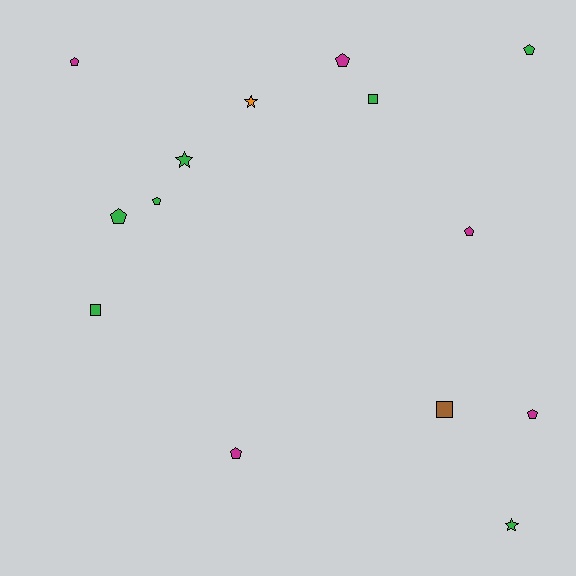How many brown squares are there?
There is 1 brown square.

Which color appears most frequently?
Green, with 7 objects.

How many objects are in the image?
There are 14 objects.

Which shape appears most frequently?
Pentagon, with 8 objects.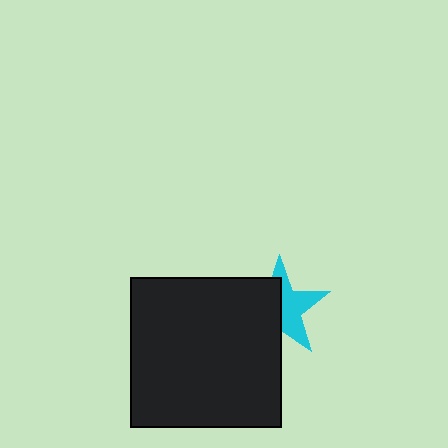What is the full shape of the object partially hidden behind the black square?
The partially hidden object is a cyan star.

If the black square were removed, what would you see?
You would see the complete cyan star.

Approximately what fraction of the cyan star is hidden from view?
Roughly 49% of the cyan star is hidden behind the black square.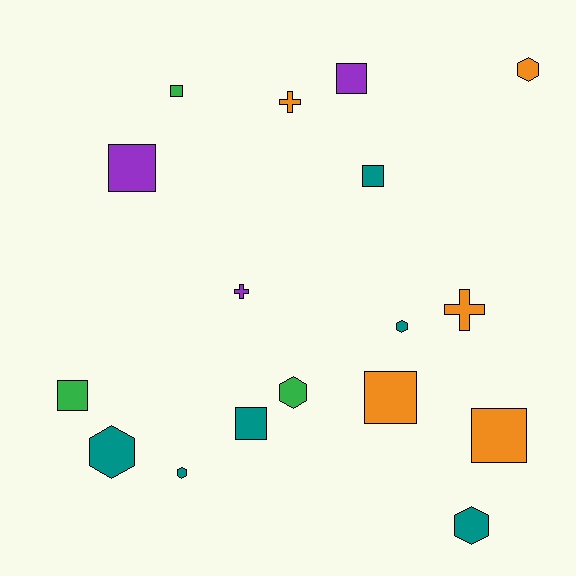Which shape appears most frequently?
Square, with 8 objects.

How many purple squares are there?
There are 2 purple squares.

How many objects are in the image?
There are 17 objects.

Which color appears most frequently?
Teal, with 6 objects.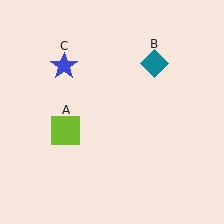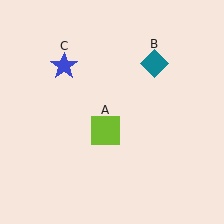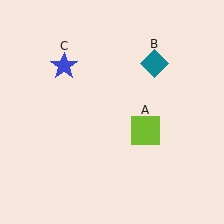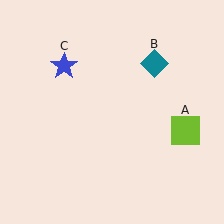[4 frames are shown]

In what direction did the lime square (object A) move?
The lime square (object A) moved right.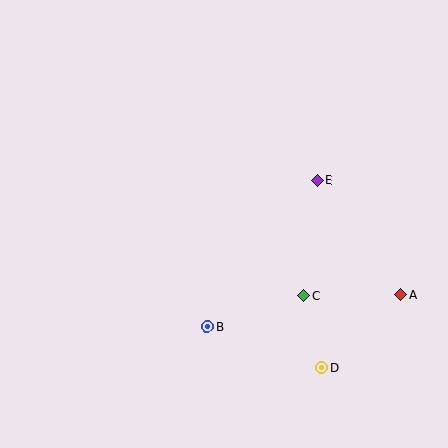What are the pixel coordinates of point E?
Point E is at (317, 181).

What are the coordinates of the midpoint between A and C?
The midpoint between A and C is at (352, 295).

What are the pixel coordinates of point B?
Point B is at (207, 326).